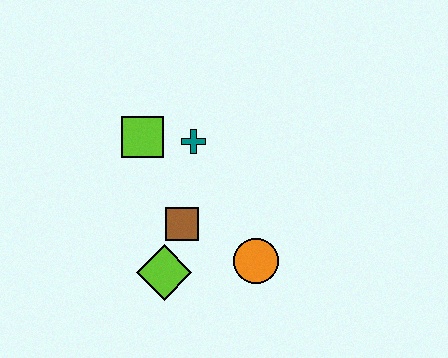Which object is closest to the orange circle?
The brown square is closest to the orange circle.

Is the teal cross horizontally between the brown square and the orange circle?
Yes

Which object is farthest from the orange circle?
The lime square is farthest from the orange circle.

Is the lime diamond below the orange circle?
Yes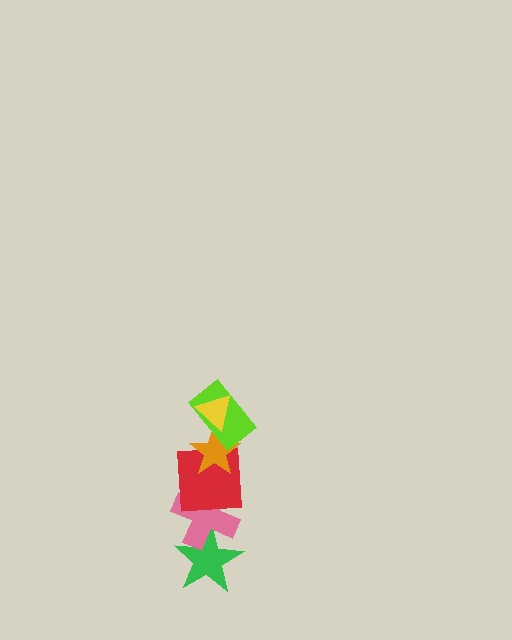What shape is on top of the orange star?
The lime rectangle is on top of the orange star.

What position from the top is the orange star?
The orange star is 3rd from the top.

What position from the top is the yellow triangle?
The yellow triangle is 1st from the top.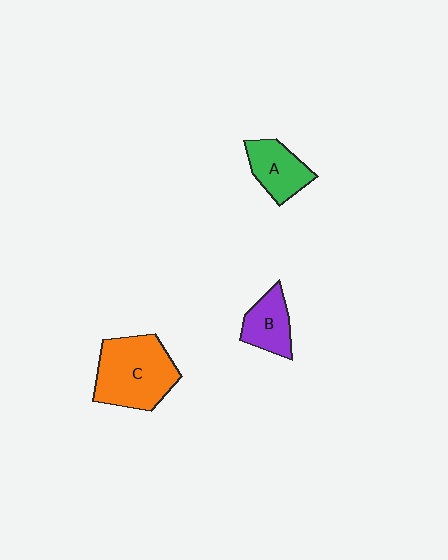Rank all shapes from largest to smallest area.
From largest to smallest: C (orange), A (green), B (purple).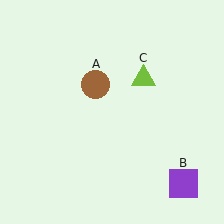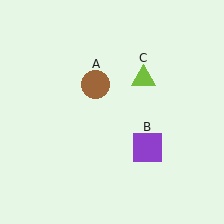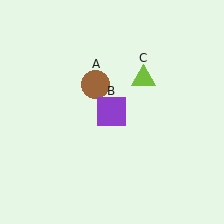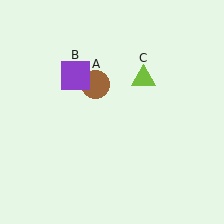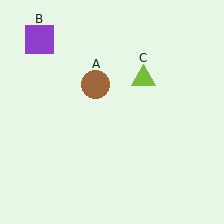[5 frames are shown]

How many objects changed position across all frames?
1 object changed position: purple square (object B).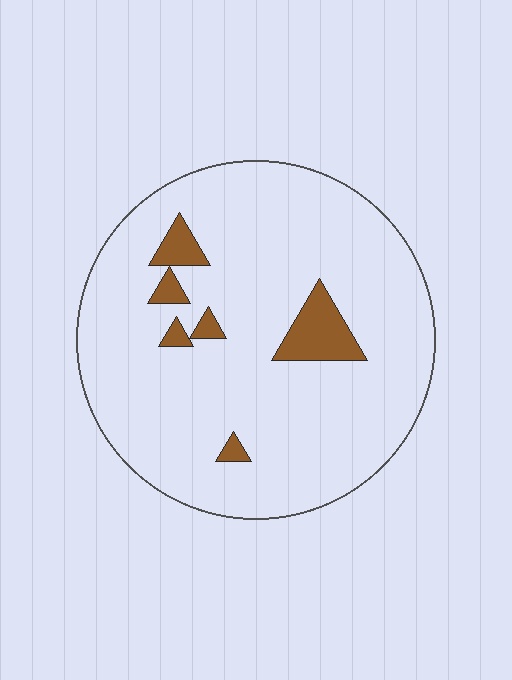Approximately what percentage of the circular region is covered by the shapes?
Approximately 10%.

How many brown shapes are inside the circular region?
6.